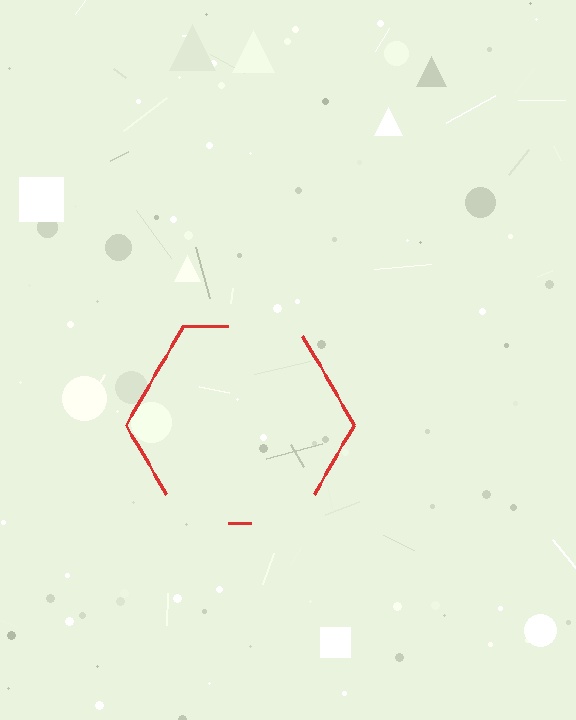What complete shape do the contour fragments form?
The contour fragments form a hexagon.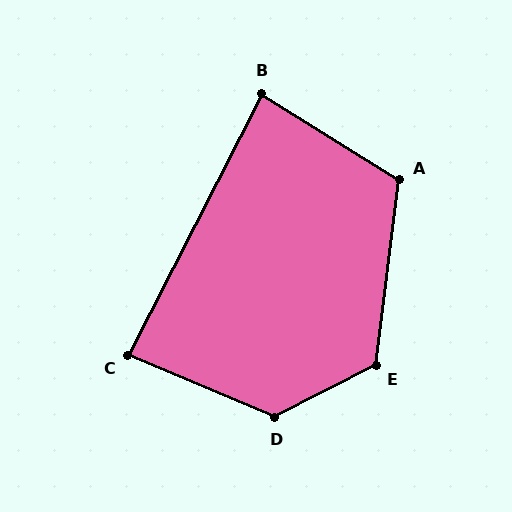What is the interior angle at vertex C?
Approximately 86 degrees (approximately right).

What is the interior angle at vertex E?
Approximately 124 degrees (obtuse).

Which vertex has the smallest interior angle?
B, at approximately 85 degrees.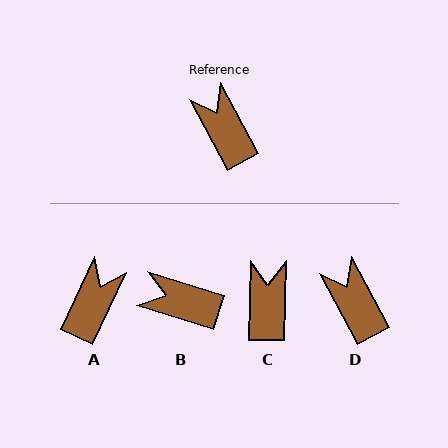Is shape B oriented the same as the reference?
No, it is off by about 44 degrees.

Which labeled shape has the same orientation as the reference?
D.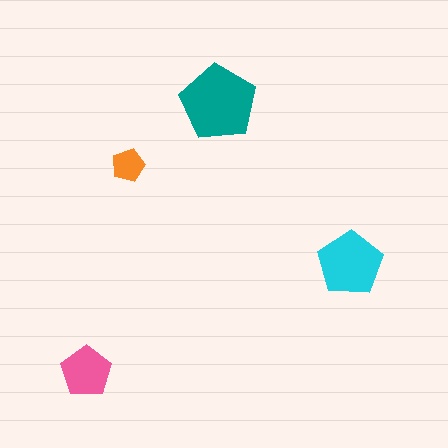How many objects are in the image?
There are 4 objects in the image.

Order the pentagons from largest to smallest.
the teal one, the cyan one, the pink one, the orange one.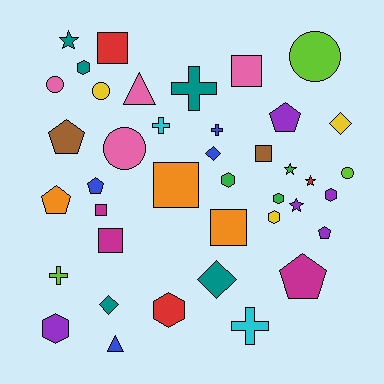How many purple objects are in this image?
There are 5 purple objects.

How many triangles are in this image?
There are 2 triangles.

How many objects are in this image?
There are 40 objects.